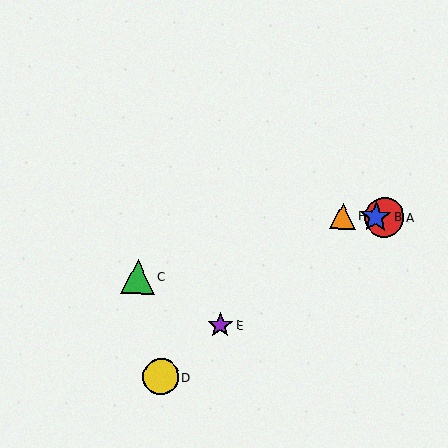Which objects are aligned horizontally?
Objects A, B, F are aligned horizontally.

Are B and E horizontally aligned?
No, B is at y≈217 and E is at y≈325.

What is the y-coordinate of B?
Object B is at y≈217.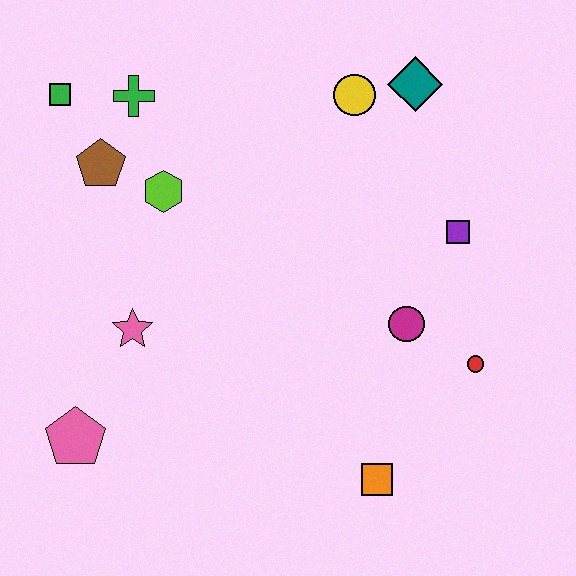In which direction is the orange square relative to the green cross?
The orange square is below the green cross.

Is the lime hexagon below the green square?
Yes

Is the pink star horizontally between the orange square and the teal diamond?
No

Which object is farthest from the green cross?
The orange square is farthest from the green cross.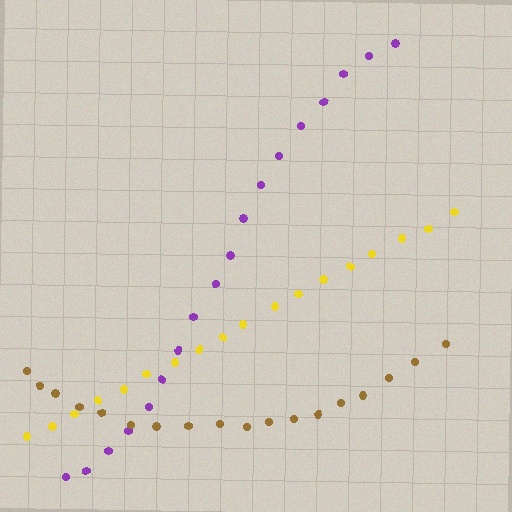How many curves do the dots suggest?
There are 3 distinct paths.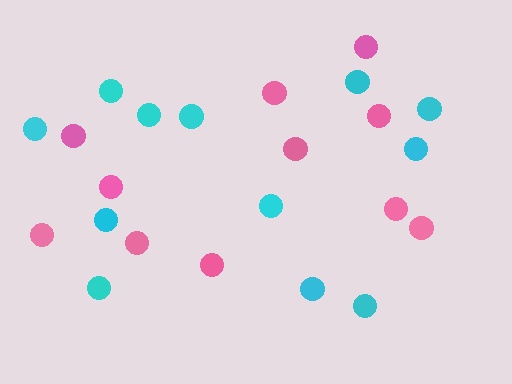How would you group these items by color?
There are 2 groups: one group of pink circles (11) and one group of cyan circles (12).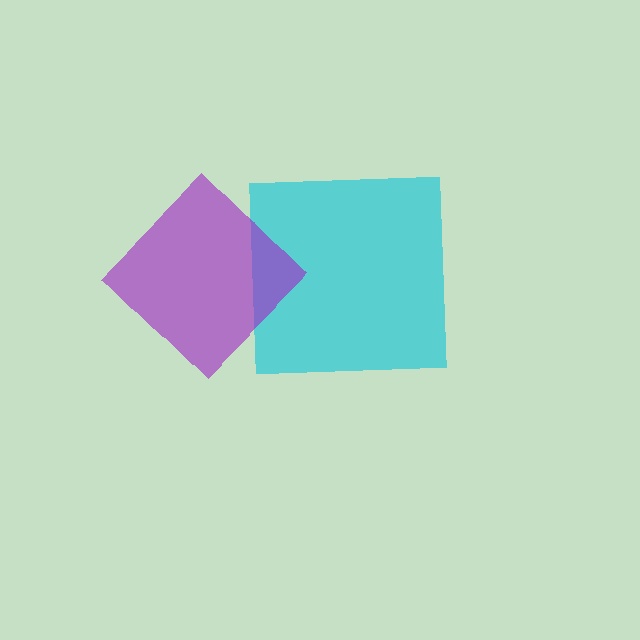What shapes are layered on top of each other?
The layered shapes are: a cyan square, a purple diamond.